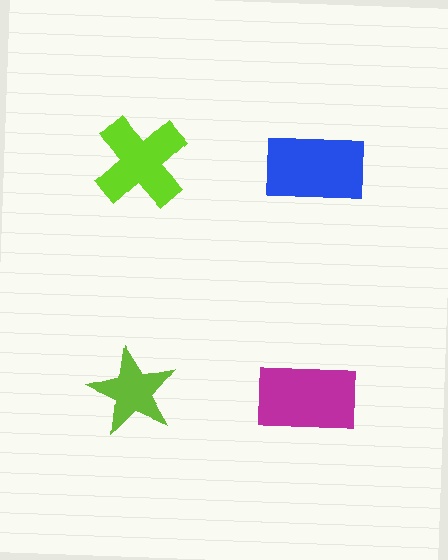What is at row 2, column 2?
A magenta rectangle.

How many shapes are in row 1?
2 shapes.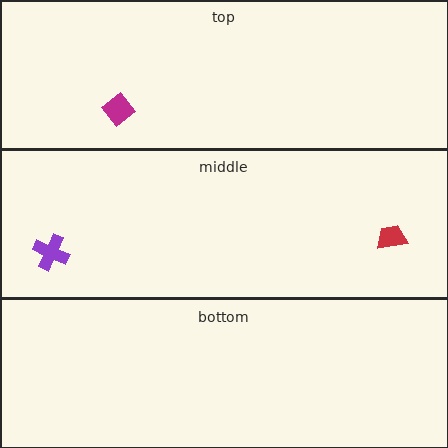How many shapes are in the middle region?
2.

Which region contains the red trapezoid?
The middle region.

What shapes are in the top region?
The magenta diamond.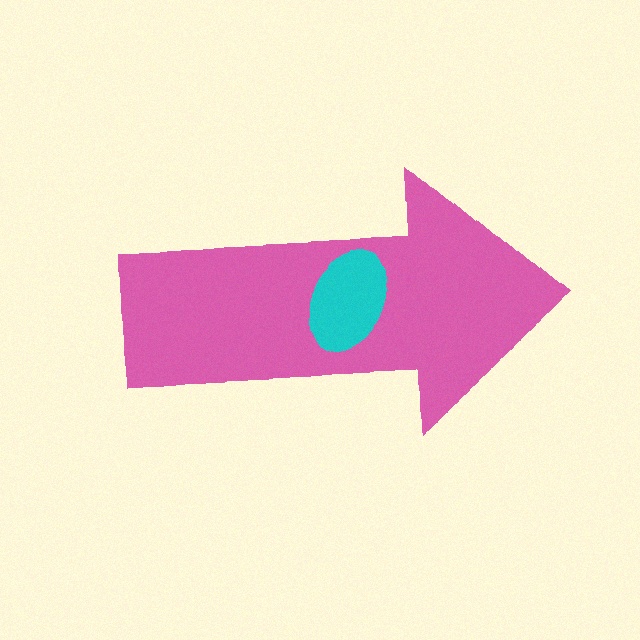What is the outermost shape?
The pink arrow.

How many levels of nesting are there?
2.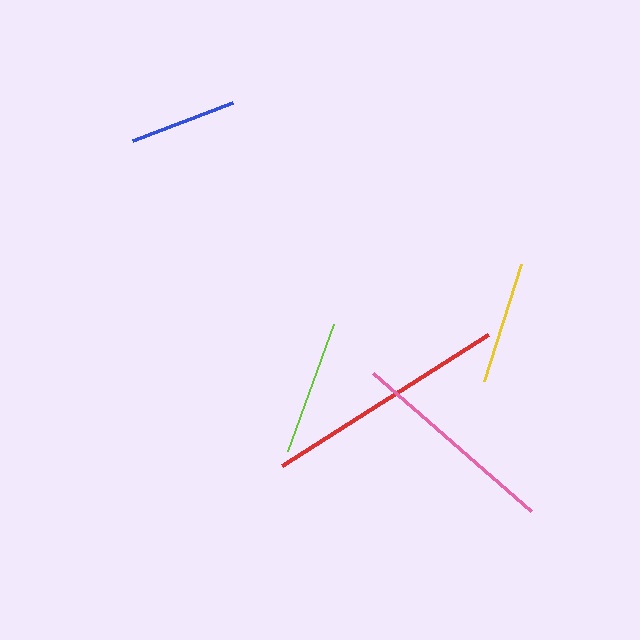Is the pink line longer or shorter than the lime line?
The pink line is longer than the lime line.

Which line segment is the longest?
The red line is the longest at approximately 244 pixels.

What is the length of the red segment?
The red segment is approximately 244 pixels long.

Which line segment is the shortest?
The blue line is the shortest at approximately 107 pixels.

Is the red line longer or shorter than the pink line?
The red line is longer than the pink line.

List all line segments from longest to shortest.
From longest to shortest: red, pink, lime, yellow, blue.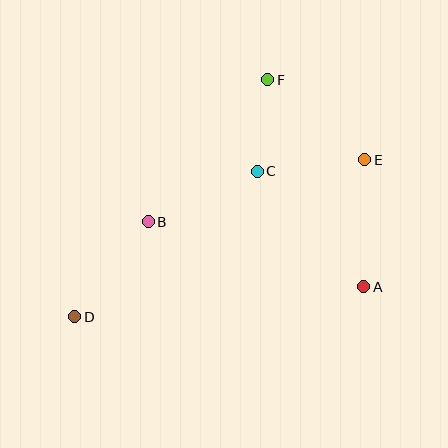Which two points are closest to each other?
Points C and F are closest to each other.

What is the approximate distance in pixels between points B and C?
The distance between B and C is approximately 120 pixels.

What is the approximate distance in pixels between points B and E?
The distance between B and E is approximately 225 pixels.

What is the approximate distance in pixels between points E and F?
The distance between E and F is approximately 126 pixels.